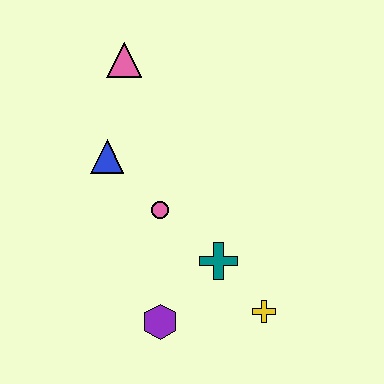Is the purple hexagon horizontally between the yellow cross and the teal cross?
No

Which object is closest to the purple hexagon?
The teal cross is closest to the purple hexagon.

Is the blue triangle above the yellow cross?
Yes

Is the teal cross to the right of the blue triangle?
Yes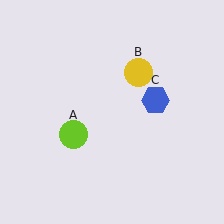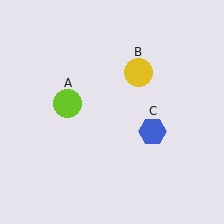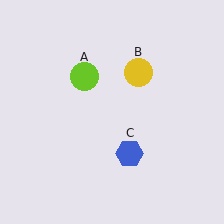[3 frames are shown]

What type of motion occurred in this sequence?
The lime circle (object A), blue hexagon (object C) rotated clockwise around the center of the scene.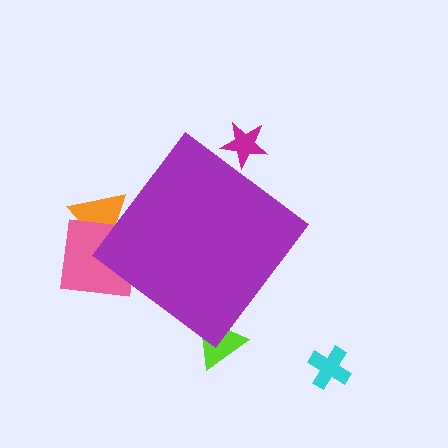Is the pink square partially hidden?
Yes, the pink square is partially hidden behind the purple diamond.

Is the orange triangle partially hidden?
Yes, the orange triangle is partially hidden behind the purple diamond.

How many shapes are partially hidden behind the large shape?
4 shapes are partially hidden.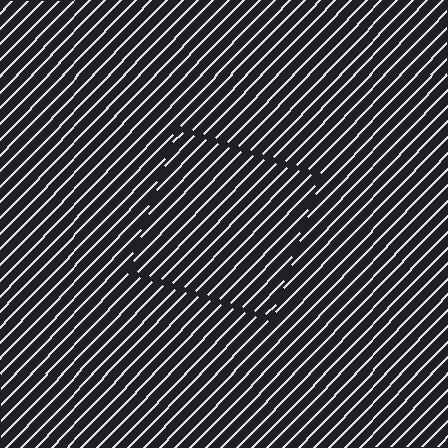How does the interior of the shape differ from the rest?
The interior of the shape contains the same grating, shifted by half a period — the contour is defined by the phase discontinuity where line-ends from the inner and outer gratings abut.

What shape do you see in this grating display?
An illusory square. The interior of the shape contains the same grating, shifted by half a period — the contour is defined by the phase discontinuity where line-ends from the inner and outer gratings abut.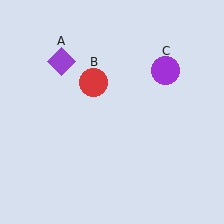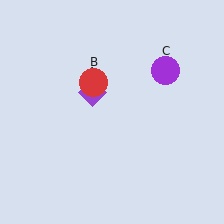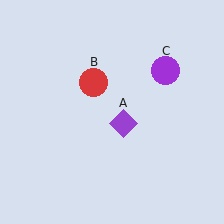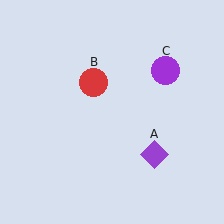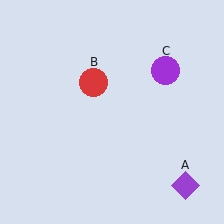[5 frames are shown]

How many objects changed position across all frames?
1 object changed position: purple diamond (object A).